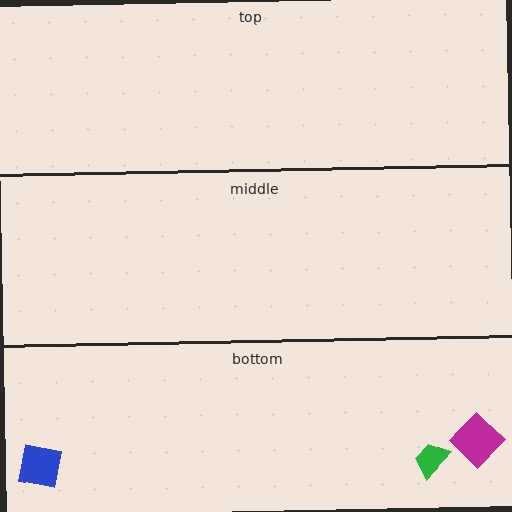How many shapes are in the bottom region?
3.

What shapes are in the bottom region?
The green trapezoid, the magenta diamond, the blue square.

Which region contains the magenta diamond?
The bottom region.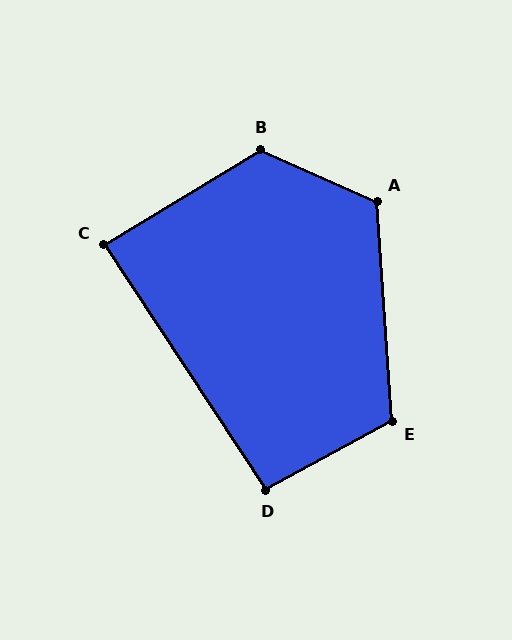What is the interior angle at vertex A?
Approximately 117 degrees (obtuse).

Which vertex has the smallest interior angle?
C, at approximately 88 degrees.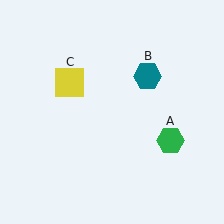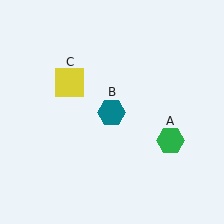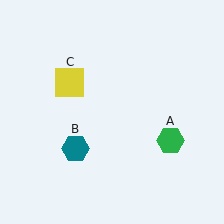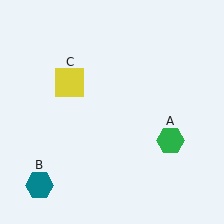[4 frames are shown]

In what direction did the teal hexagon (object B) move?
The teal hexagon (object B) moved down and to the left.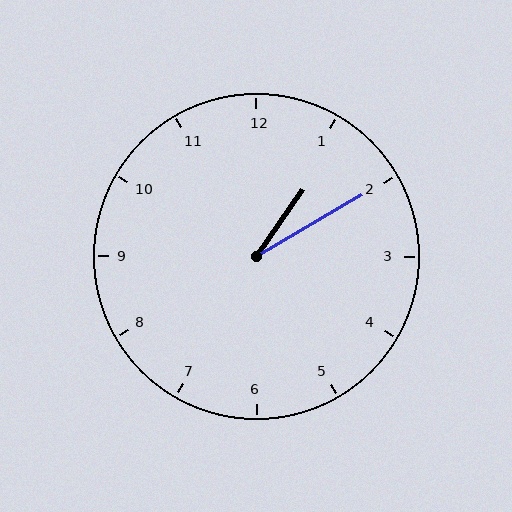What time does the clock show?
1:10.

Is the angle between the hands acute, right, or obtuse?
It is acute.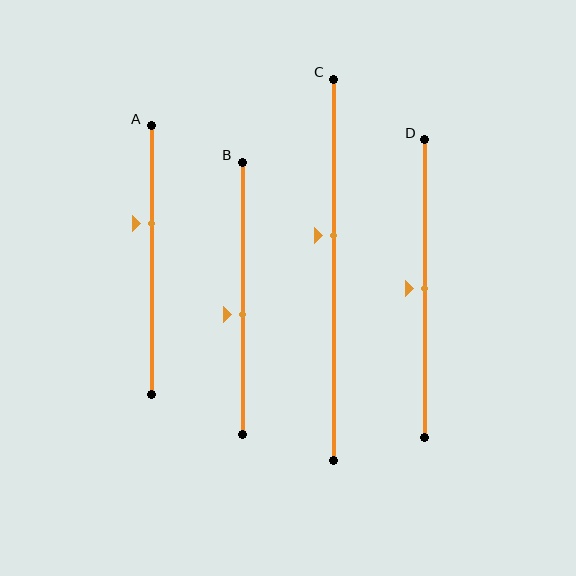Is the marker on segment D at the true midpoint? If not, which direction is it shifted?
Yes, the marker on segment D is at the true midpoint.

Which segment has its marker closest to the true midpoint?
Segment D has its marker closest to the true midpoint.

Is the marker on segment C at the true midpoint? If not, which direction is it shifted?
No, the marker on segment C is shifted upward by about 9% of the segment length.